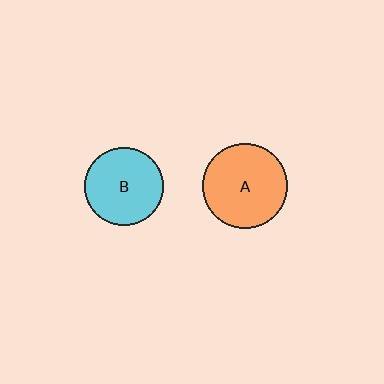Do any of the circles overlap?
No, none of the circles overlap.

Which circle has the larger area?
Circle A (orange).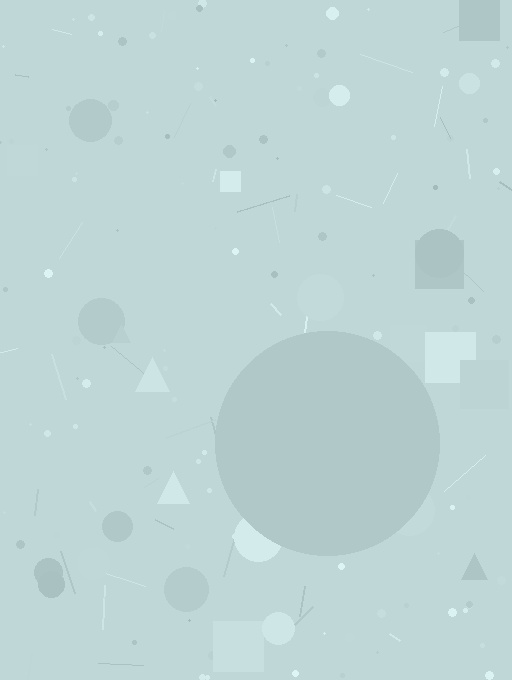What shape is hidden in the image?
A circle is hidden in the image.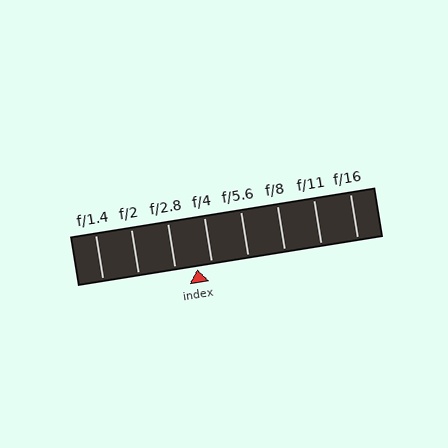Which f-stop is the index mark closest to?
The index mark is closest to f/4.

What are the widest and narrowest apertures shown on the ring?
The widest aperture shown is f/1.4 and the narrowest is f/16.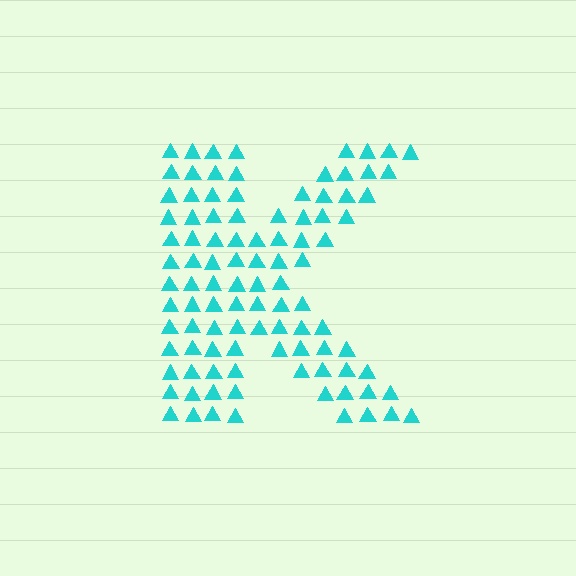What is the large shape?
The large shape is the letter K.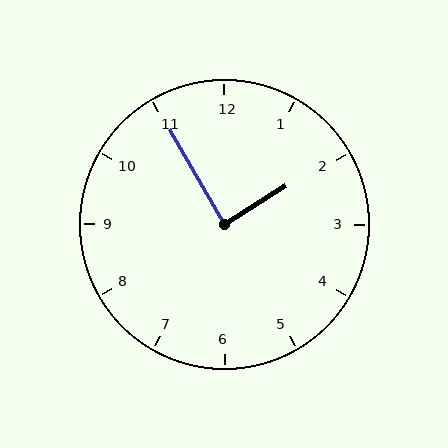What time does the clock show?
1:55.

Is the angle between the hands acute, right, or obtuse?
It is right.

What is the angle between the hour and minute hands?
Approximately 88 degrees.